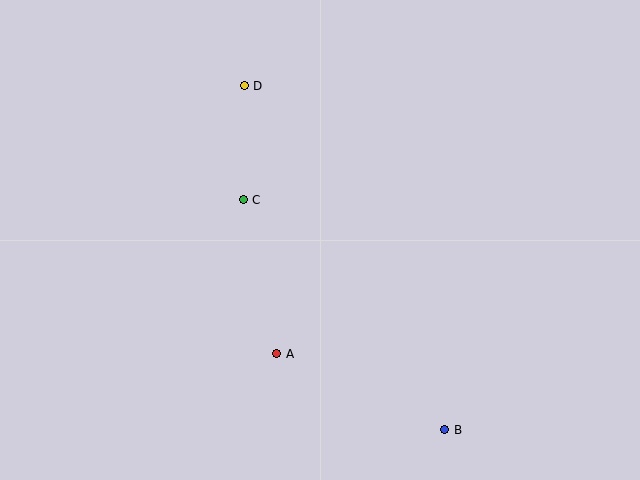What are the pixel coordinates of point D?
Point D is at (244, 86).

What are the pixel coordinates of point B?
Point B is at (445, 430).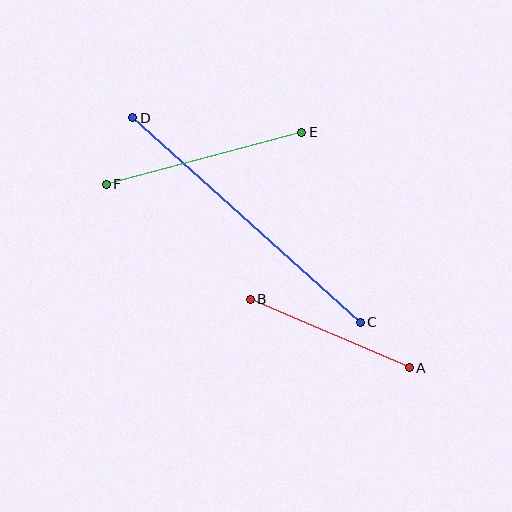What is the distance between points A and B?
The distance is approximately 173 pixels.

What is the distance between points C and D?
The distance is approximately 306 pixels.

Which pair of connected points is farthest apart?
Points C and D are farthest apart.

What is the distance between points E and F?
The distance is approximately 202 pixels.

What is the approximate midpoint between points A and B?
The midpoint is at approximately (330, 333) pixels.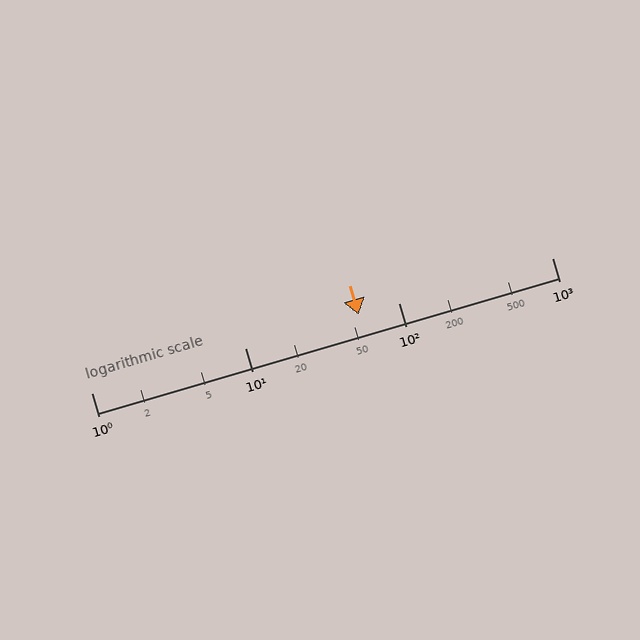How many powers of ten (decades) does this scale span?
The scale spans 3 decades, from 1 to 1000.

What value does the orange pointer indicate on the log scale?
The pointer indicates approximately 55.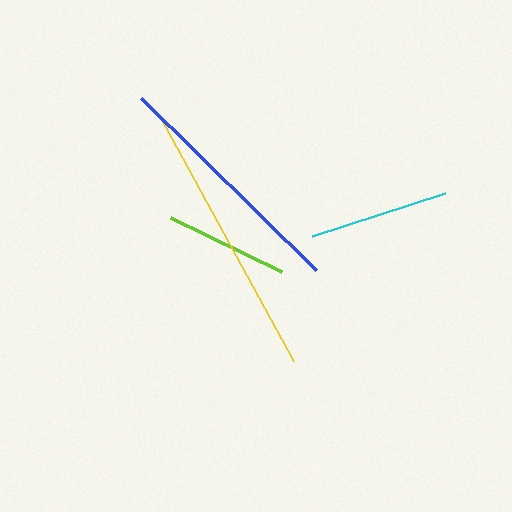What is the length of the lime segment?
The lime segment is approximately 123 pixels long.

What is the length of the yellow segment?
The yellow segment is approximately 279 pixels long.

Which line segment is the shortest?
The lime line is the shortest at approximately 123 pixels.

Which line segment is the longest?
The yellow line is the longest at approximately 279 pixels.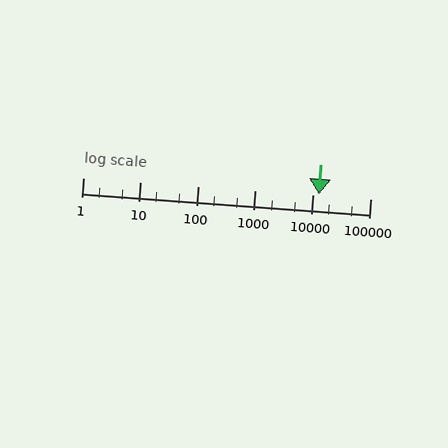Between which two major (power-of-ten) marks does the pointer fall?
The pointer is between 10000 and 100000.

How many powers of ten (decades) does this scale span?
The scale spans 5 decades, from 1 to 100000.